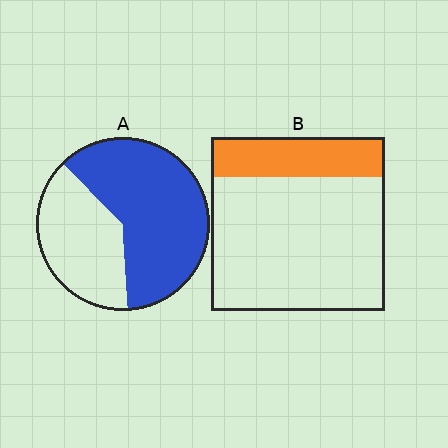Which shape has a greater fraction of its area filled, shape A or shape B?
Shape A.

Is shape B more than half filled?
No.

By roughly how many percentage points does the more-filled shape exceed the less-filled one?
By roughly 40 percentage points (A over B).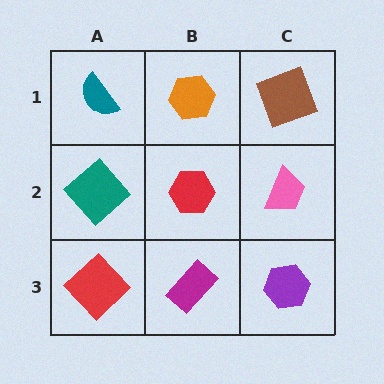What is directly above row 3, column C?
A pink trapezoid.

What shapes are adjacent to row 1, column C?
A pink trapezoid (row 2, column C), an orange hexagon (row 1, column B).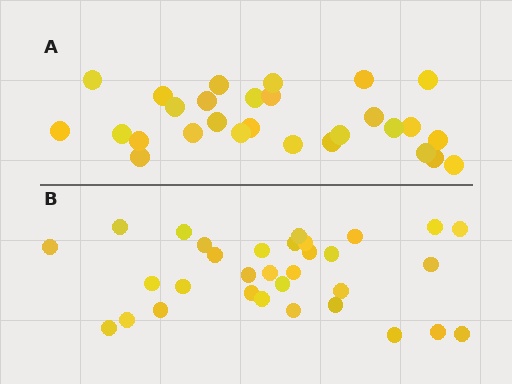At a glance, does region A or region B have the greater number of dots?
Region B (the bottom region) has more dots.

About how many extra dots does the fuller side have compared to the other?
Region B has about 4 more dots than region A.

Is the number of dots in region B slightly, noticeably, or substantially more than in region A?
Region B has only slightly more — the two regions are fairly close. The ratio is roughly 1.1 to 1.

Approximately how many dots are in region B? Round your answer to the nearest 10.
About 30 dots. (The exact count is 32, which rounds to 30.)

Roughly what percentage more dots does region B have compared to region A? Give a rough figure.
About 15% more.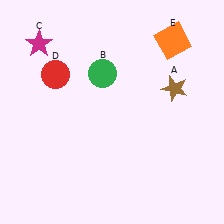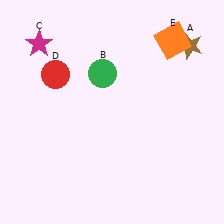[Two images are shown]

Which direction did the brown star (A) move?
The brown star (A) moved up.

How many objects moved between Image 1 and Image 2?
1 object moved between the two images.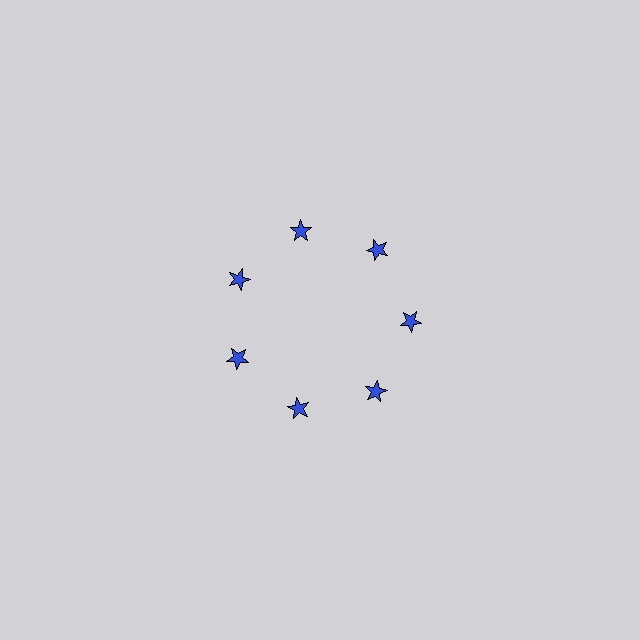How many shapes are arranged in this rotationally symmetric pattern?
There are 7 shapes, arranged in 7 groups of 1.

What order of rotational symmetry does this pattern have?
This pattern has 7-fold rotational symmetry.